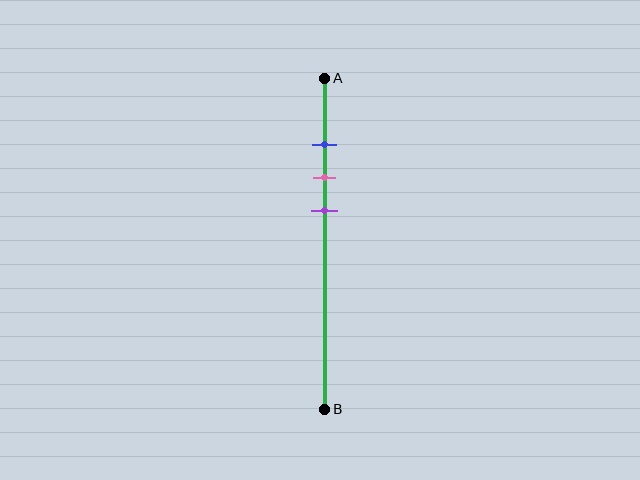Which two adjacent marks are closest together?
The blue and pink marks are the closest adjacent pair.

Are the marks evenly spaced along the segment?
Yes, the marks are approximately evenly spaced.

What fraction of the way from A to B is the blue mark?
The blue mark is approximately 20% (0.2) of the way from A to B.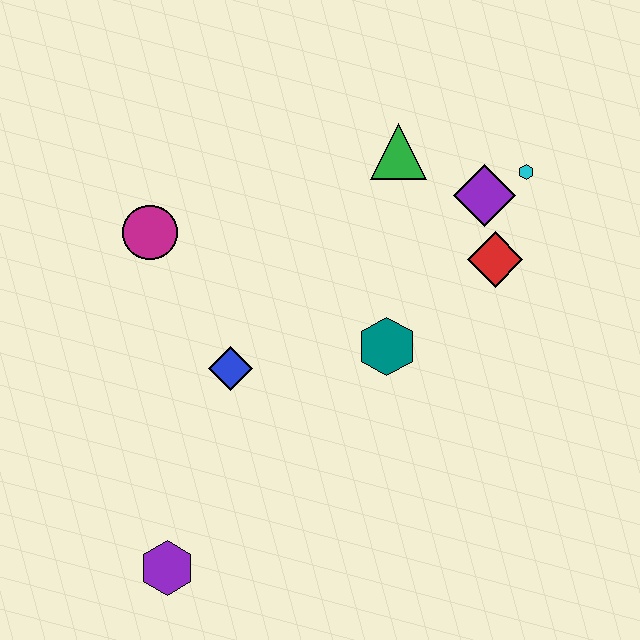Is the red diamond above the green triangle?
No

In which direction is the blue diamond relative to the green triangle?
The blue diamond is below the green triangle.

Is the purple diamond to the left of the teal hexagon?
No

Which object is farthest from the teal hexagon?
The purple hexagon is farthest from the teal hexagon.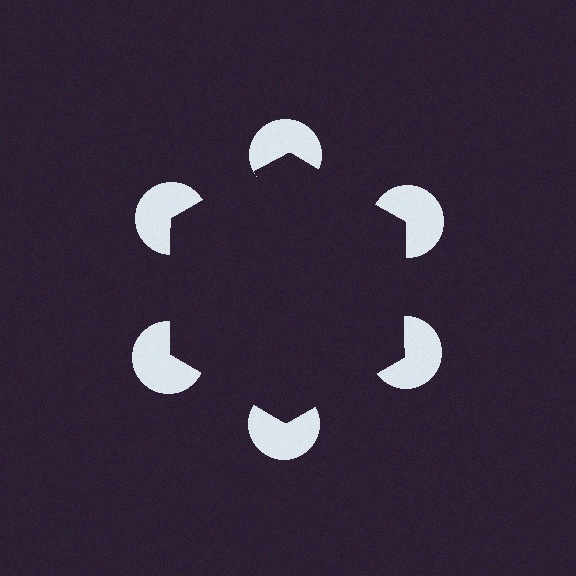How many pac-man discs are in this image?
There are 6 — one at each vertex of the illusory hexagon.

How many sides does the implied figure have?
6 sides.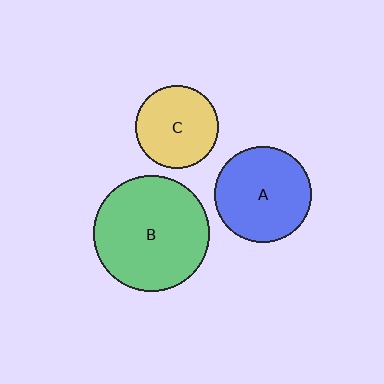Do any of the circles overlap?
No, none of the circles overlap.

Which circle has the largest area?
Circle B (green).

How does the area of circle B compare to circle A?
Approximately 1.4 times.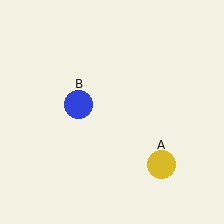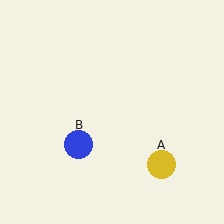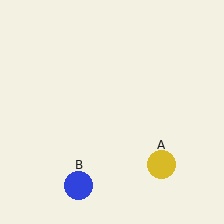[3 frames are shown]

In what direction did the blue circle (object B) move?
The blue circle (object B) moved down.